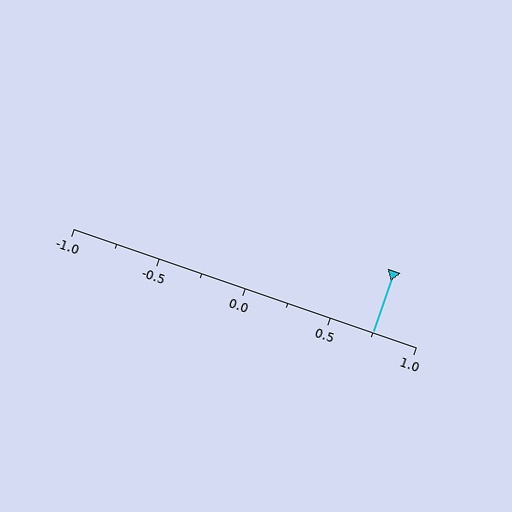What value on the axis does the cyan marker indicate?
The marker indicates approximately 0.75.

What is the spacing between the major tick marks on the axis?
The major ticks are spaced 0.5 apart.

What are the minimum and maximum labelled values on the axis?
The axis runs from -1.0 to 1.0.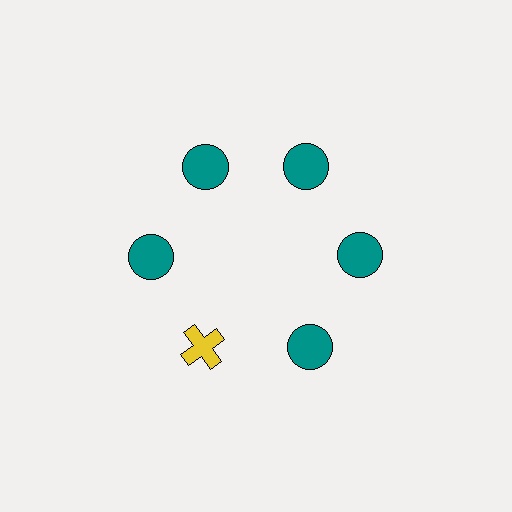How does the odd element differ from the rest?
It differs in both color (yellow instead of teal) and shape (cross instead of circle).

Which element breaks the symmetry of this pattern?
The yellow cross at roughly the 7 o'clock position breaks the symmetry. All other shapes are teal circles.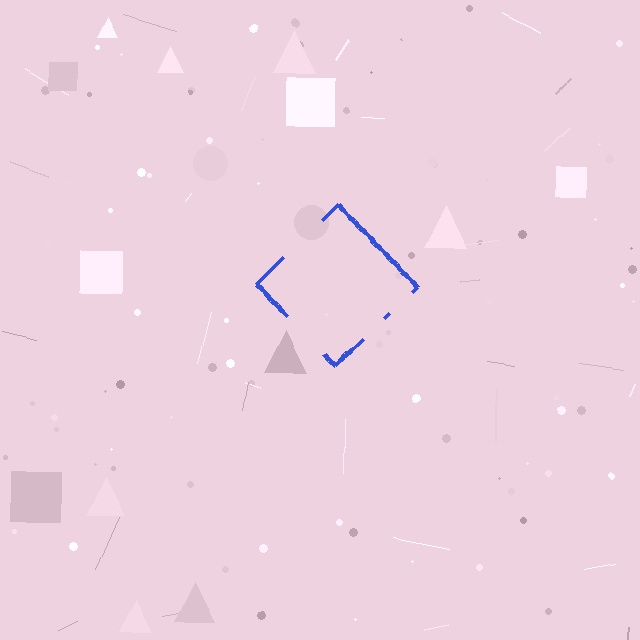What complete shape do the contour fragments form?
The contour fragments form a diamond.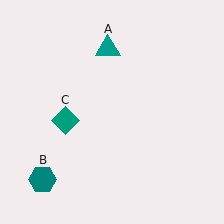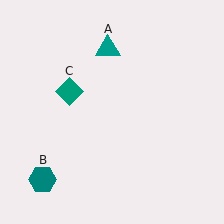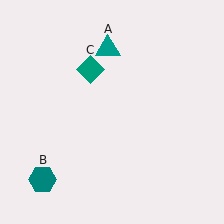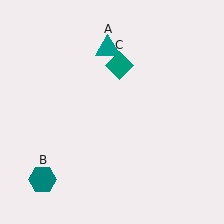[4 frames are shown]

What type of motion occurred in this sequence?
The teal diamond (object C) rotated clockwise around the center of the scene.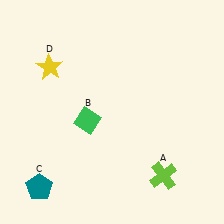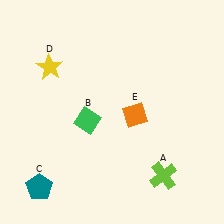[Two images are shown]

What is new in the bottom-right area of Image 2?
An orange diamond (E) was added in the bottom-right area of Image 2.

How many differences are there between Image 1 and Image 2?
There is 1 difference between the two images.